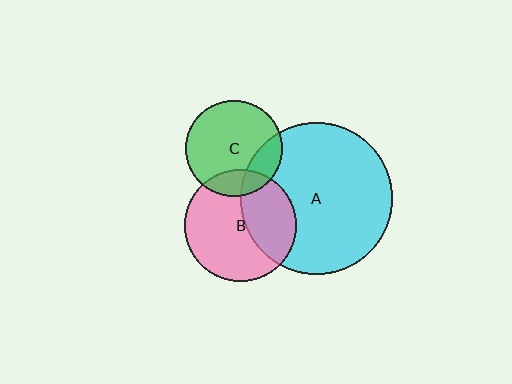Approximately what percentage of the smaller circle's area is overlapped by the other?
Approximately 20%.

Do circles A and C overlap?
Yes.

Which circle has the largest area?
Circle A (cyan).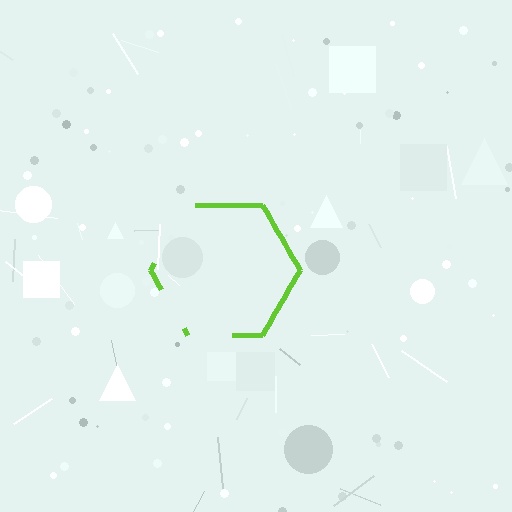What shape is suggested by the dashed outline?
The dashed outline suggests a hexagon.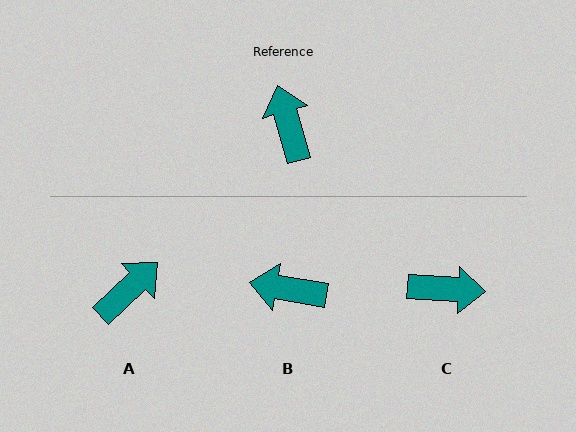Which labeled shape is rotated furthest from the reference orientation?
C, about 109 degrees away.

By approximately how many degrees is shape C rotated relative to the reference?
Approximately 109 degrees clockwise.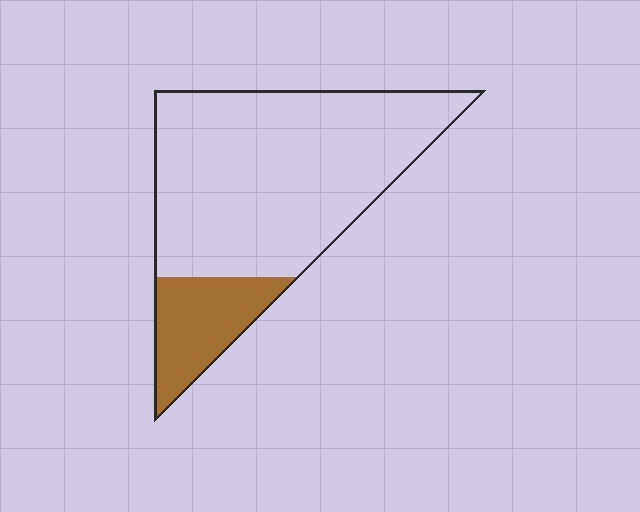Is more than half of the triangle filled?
No.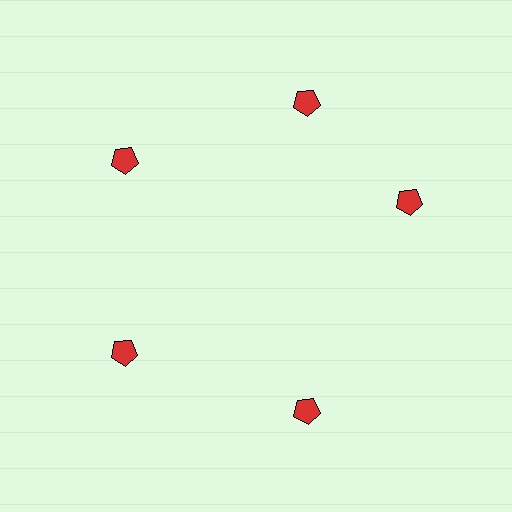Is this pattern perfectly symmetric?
No. The 5 red pentagons are arranged in a ring, but one element near the 3 o'clock position is rotated out of alignment along the ring, breaking the 5-fold rotational symmetry.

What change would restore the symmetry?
The symmetry would be restored by rotating it back into even spacing with its neighbors so that all 5 pentagons sit at equal angles and equal distance from the center.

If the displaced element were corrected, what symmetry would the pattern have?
It would have 5-fold rotational symmetry — the pattern would map onto itself every 72 degrees.